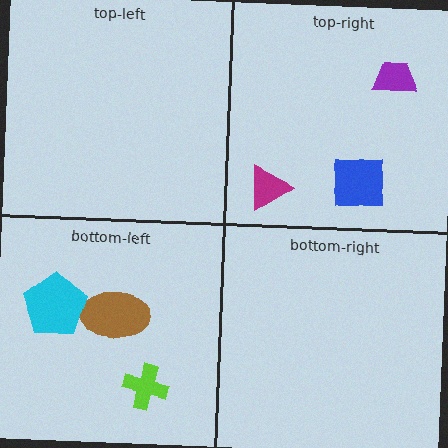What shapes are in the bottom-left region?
The brown ellipse, the lime cross, the cyan pentagon.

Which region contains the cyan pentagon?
The bottom-left region.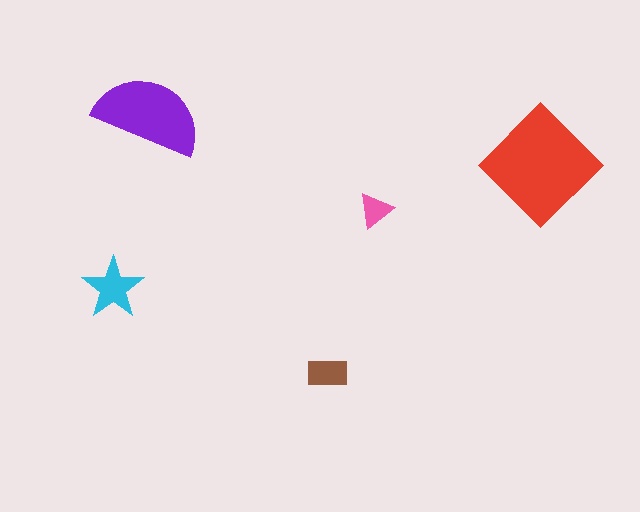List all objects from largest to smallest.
The red diamond, the purple semicircle, the cyan star, the brown rectangle, the pink triangle.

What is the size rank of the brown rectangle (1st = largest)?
4th.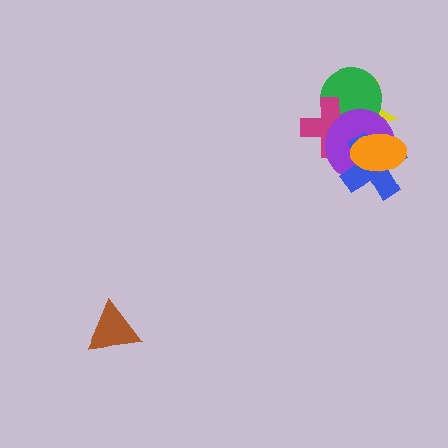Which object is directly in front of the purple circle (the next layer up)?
The blue cross is directly in front of the purple circle.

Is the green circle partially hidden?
Yes, it is partially covered by another shape.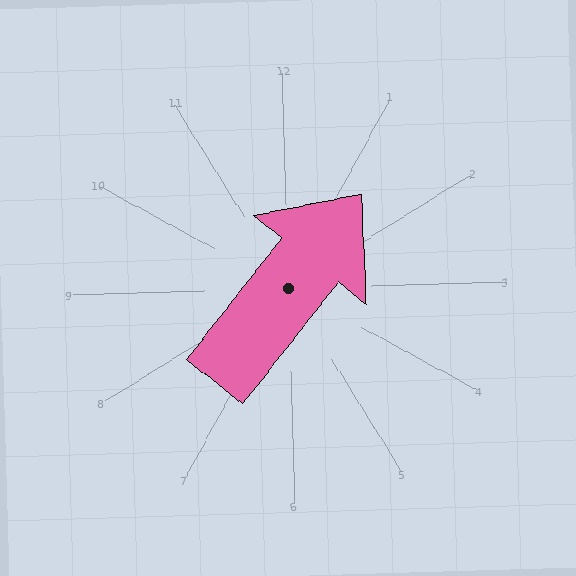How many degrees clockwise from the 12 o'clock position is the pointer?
Approximately 40 degrees.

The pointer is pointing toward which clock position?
Roughly 1 o'clock.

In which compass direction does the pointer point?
Northeast.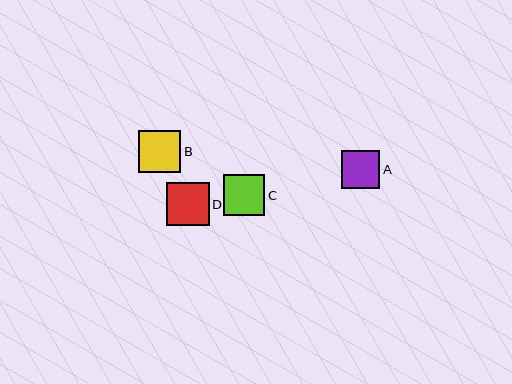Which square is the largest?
Square B is the largest with a size of approximately 43 pixels.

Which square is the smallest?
Square A is the smallest with a size of approximately 39 pixels.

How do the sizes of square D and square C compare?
Square D and square C are approximately the same size.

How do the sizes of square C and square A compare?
Square C and square A are approximately the same size.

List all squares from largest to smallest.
From largest to smallest: B, D, C, A.